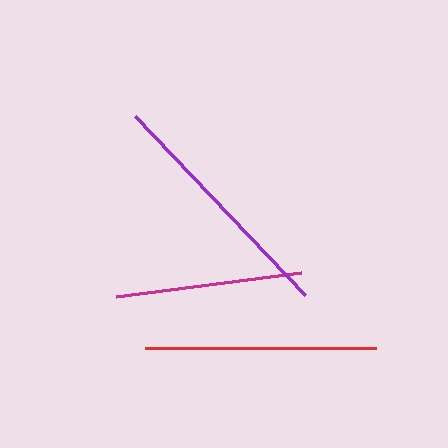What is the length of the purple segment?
The purple segment is approximately 247 pixels long.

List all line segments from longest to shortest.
From longest to shortest: purple, red, magenta.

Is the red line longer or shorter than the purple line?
The purple line is longer than the red line.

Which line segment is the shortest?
The magenta line is the shortest at approximately 187 pixels.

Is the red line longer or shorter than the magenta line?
The red line is longer than the magenta line.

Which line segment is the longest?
The purple line is the longest at approximately 247 pixels.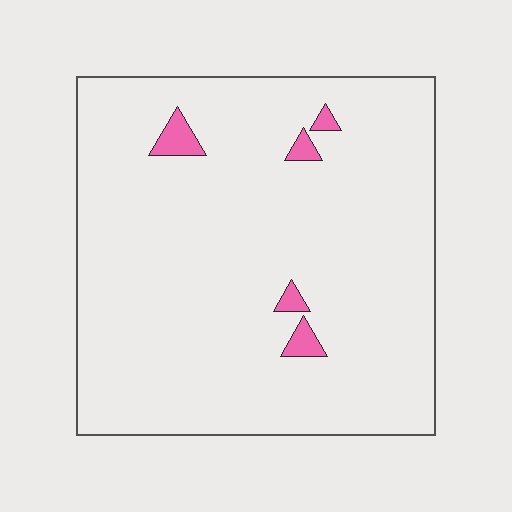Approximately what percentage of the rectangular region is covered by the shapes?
Approximately 5%.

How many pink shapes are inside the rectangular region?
5.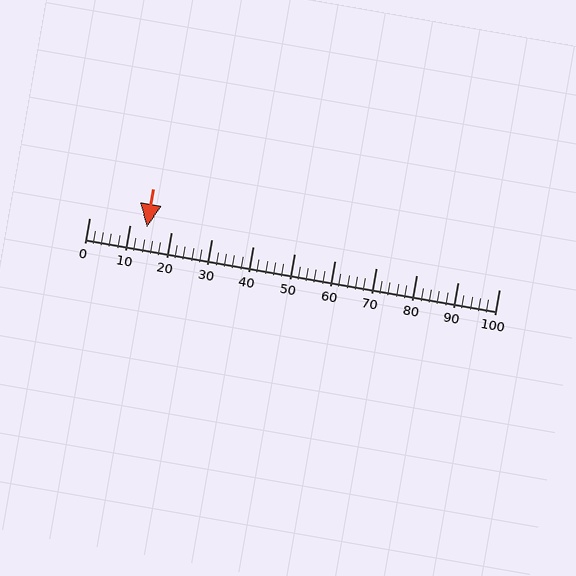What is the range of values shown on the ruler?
The ruler shows values from 0 to 100.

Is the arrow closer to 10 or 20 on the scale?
The arrow is closer to 10.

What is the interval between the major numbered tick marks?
The major tick marks are spaced 10 units apart.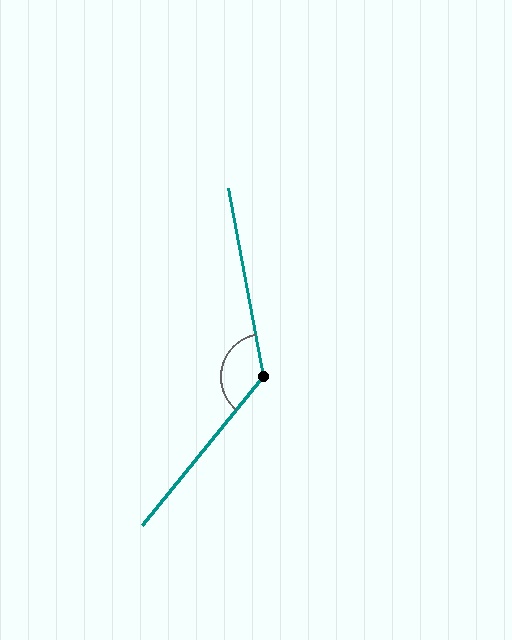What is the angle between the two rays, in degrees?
Approximately 130 degrees.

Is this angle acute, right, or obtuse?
It is obtuse.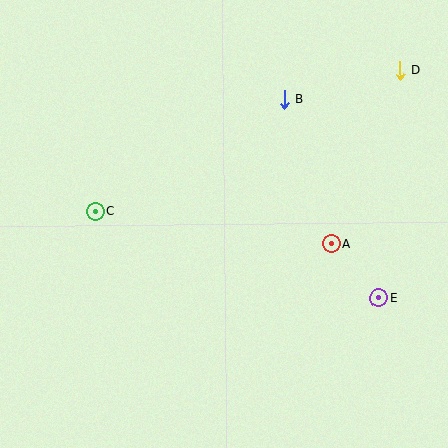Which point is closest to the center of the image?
Point A at (332, 244) is closest to the center.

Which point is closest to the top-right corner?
Point D is closest to the top-right corner.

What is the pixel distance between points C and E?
The distance between C and E is 296 pixels.